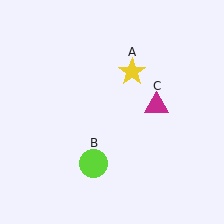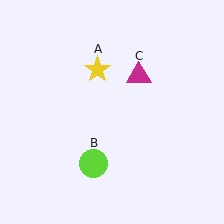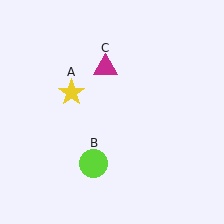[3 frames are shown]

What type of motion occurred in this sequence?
The yellow star (object A), magenta triangle (object C) rotated counterclockwise around the center of the scene.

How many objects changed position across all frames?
2 objects changed position: yellow star (object A), magenta triangle (object C).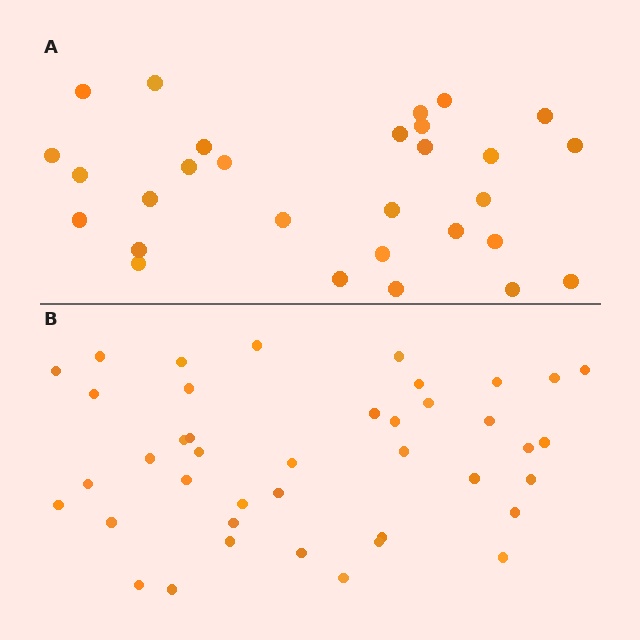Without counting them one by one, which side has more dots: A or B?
Region B (the bottom region) has more dots.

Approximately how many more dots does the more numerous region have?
Region B has roughly 12 or so more dots than region A.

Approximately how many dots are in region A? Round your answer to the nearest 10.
About 30 dots. (The exact count is 29, which rounds to 30.)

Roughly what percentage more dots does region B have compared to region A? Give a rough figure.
About 40% more.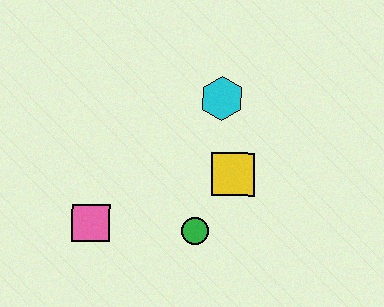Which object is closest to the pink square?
The green circle is closest to the pink square.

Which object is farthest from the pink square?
The cyan hexagon is farthest from the pink square.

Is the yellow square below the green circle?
No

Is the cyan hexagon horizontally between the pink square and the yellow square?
Yes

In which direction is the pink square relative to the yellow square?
The pink square is to the left of the yellow square.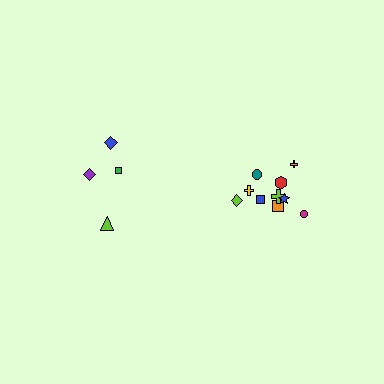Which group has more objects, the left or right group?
The right group.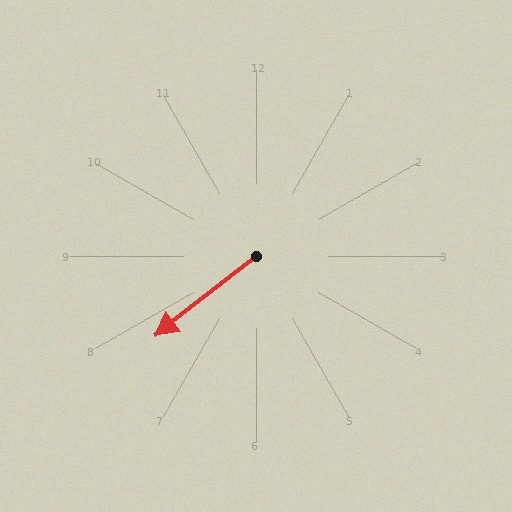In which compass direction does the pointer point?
Southwest.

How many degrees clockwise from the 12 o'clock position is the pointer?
Approximately 232 degrees.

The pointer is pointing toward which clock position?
Roughly 8 o'clock.